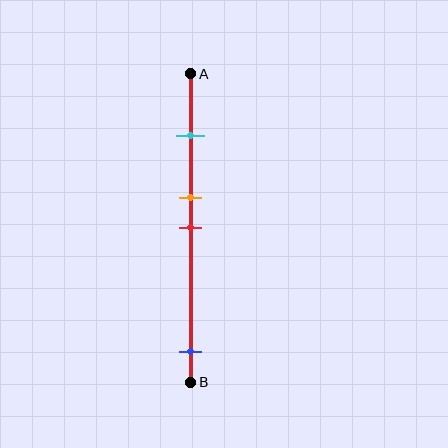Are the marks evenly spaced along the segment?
No, the marks are not evenly spaced.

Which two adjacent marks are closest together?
The orange and red marks are the closest adjacent pair.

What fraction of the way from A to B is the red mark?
The red mark is approximately 50% (0.5) of the way from A to B.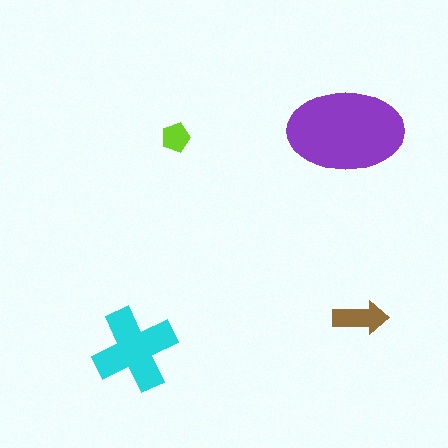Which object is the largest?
The purple ellipse.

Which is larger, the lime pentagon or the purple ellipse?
The purple ellipse.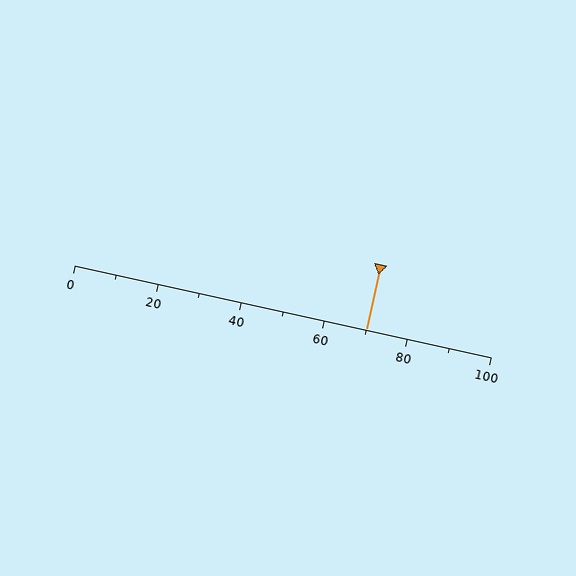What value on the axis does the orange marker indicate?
The marker indicates approximately 70.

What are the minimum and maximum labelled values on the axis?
The axis runs from 0 to 100.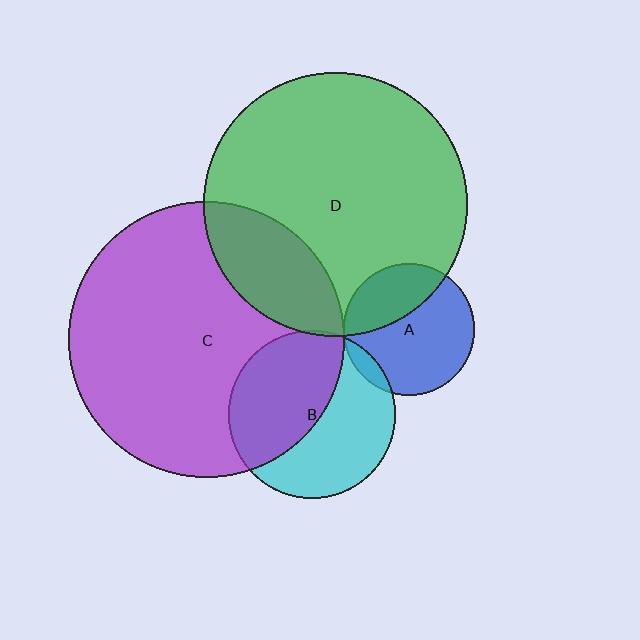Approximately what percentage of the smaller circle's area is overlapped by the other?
Approximately 5%.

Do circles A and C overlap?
Yes.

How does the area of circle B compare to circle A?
Approximately 1.6 times.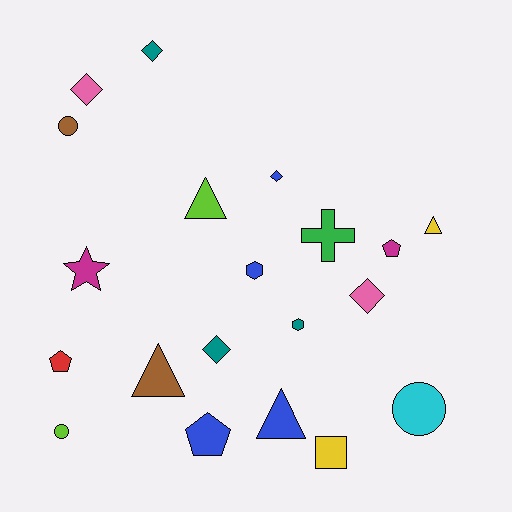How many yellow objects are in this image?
There are 2 yellow objects.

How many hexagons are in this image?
There are 2 hexagons.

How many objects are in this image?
There are 20 objects.